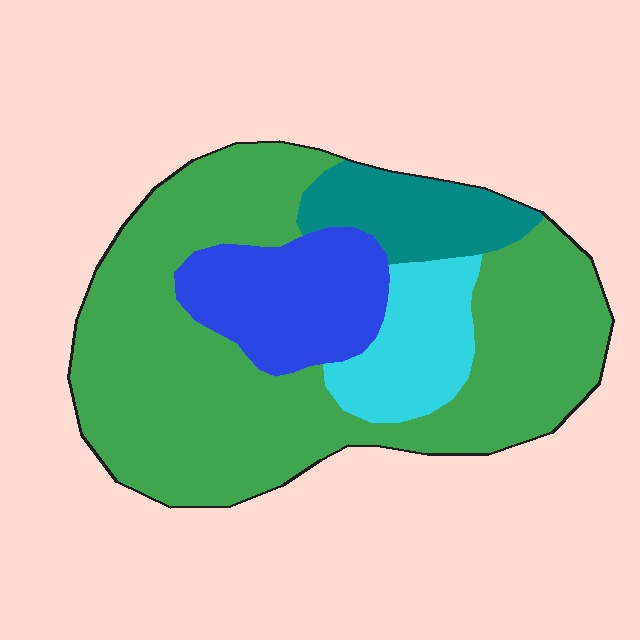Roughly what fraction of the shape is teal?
Teal covers 11% of the shape.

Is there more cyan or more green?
Green.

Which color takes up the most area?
Green, at roughly 60%.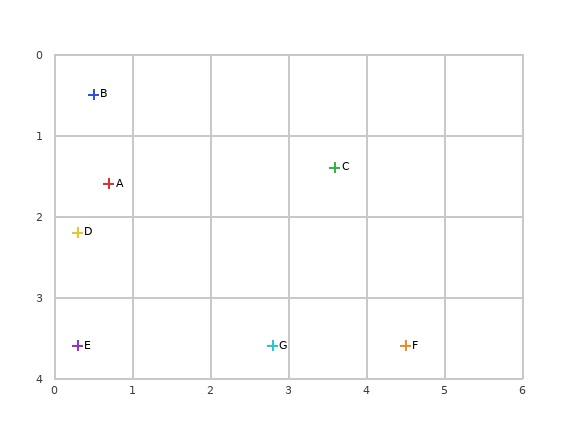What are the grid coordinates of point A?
Point A is at approximately (0.7, 1.6).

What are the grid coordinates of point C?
Point C is at approximately (3.6, 1.4).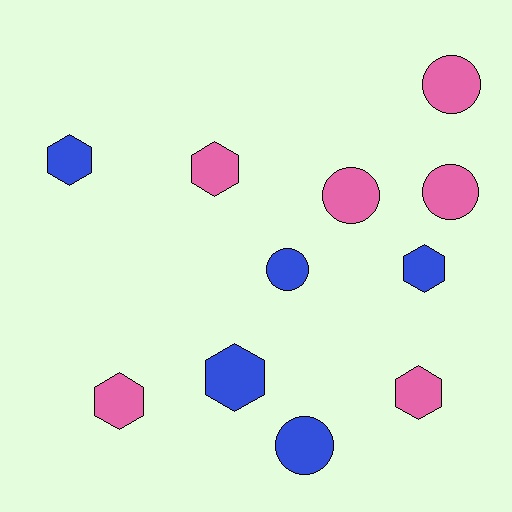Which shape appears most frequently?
Hexagon, with 6 objects.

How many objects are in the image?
There are 11 objects.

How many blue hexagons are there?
There are 3 blue hexagons.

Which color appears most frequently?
Pink, with 6 objects.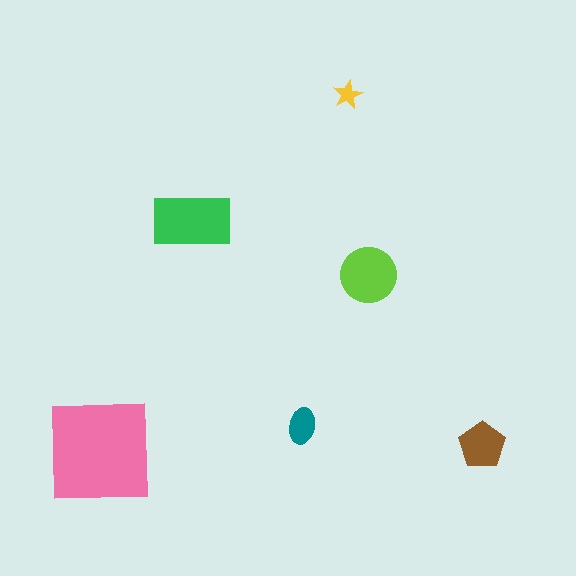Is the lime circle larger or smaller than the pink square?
Smaller.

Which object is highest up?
The yellow star is topmost.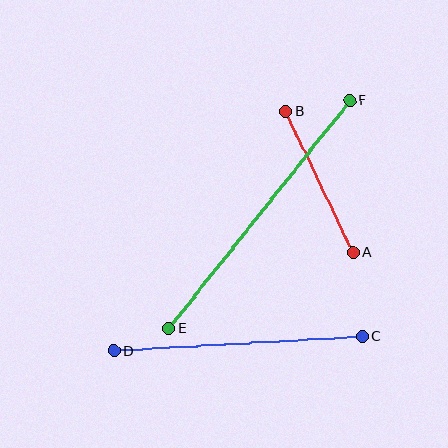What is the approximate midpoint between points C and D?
The midpoint is at approximately (238, 344) pixels.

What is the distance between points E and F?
The distance is approximately 291 pixels.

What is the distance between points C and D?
The distance is approximately 249 pixels.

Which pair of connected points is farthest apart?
Points E and F are farthest apart.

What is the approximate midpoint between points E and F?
The midpoint is at approximately (259, 215) pixels.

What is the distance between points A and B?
The distance is approximately 157 pixels.